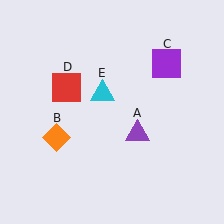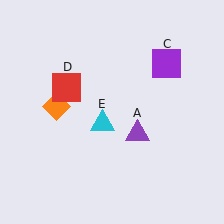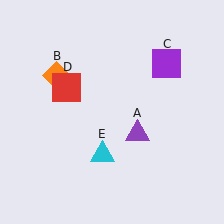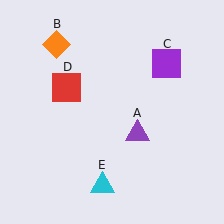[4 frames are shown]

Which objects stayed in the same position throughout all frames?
Purple triangle (object A) and purple square (object C) and red square (object D) remained stationary.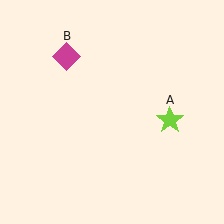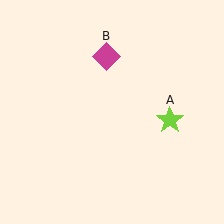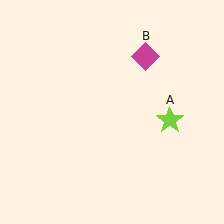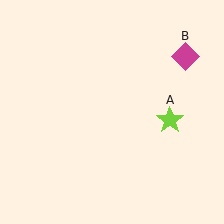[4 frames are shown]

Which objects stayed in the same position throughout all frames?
Lime star (object A) remained stationary.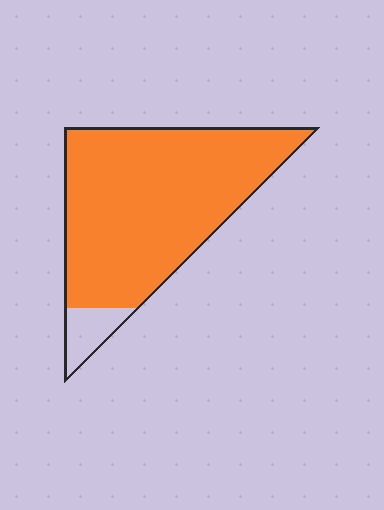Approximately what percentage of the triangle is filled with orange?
Approximately 90%.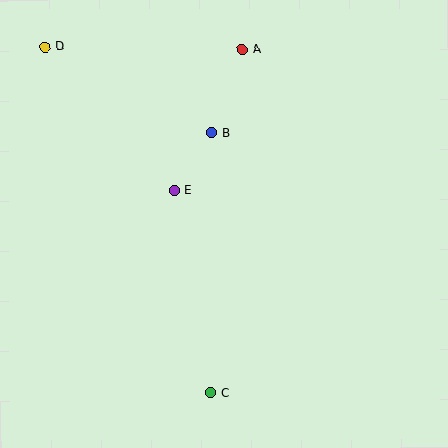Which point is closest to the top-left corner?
Point D is closest to the top-left corner.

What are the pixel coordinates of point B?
Point B is at (212, 133).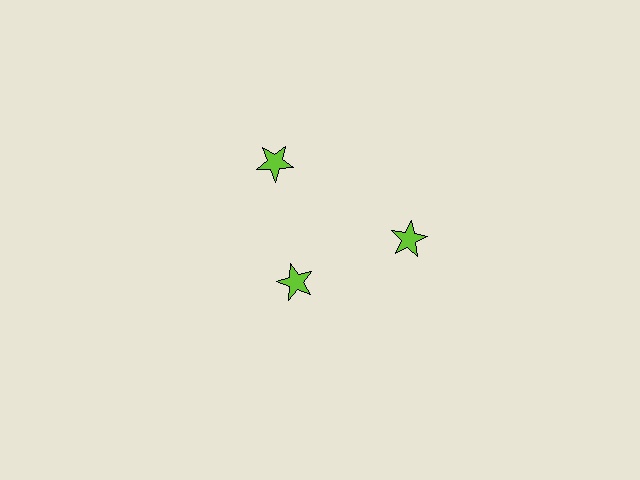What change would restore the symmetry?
The symmetry would be restored by moving it outward, back onto the ring so that all 3 stars sit at equal angles and equal distance from the center.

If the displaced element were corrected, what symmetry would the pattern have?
It would have 3-fold rotational symmetry — the pattern would map onto itself every 120 degrees.